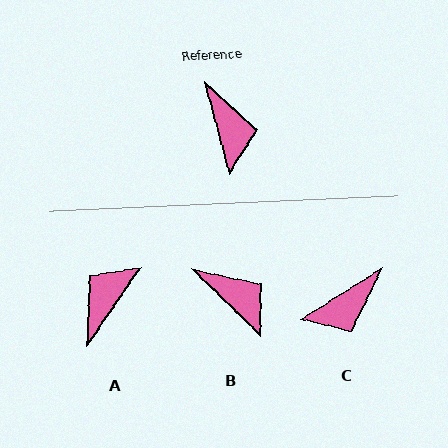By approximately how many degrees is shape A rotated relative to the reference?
Approximately 131 degrees counter-clockwise.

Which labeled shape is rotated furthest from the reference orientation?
A, about 131 degrees away.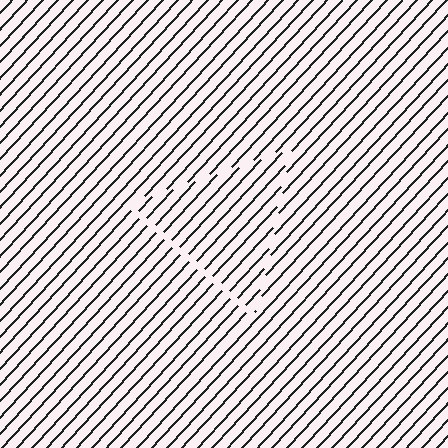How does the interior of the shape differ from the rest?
The interior of the shape contains the same grating, shifted by half a period — the contour is defined by the phase discontinuity where line-ends from the inner and outer gratings abut.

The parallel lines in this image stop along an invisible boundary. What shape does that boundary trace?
An illusory triangle. The interior of the shape contains the same grating, shifted by half a period — the contour is defined by the phase discontinuity where line-ends from the inner and outer gratings abut.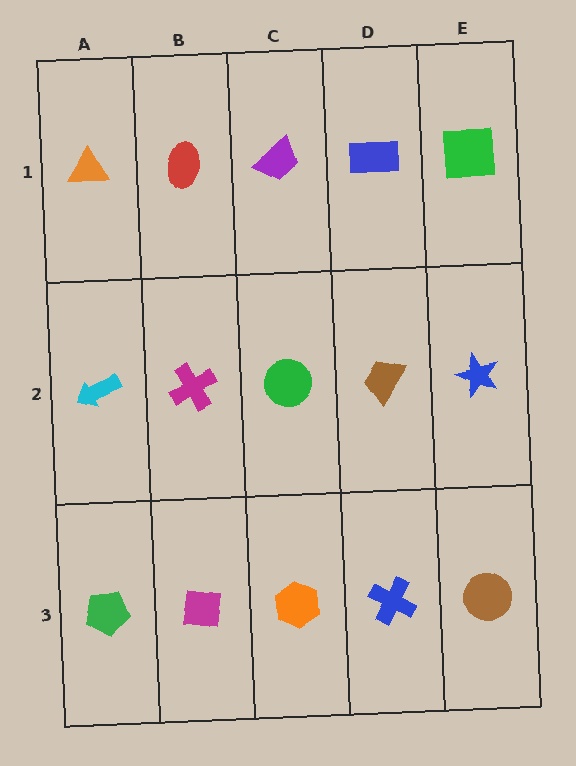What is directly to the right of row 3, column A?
A magenta square.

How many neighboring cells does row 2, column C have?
4.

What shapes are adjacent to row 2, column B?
A red ellipse (row 1, column B), a magenta square (row 3, column B), a cyan arrow (row 2, column A), a green circle (row 2, column C).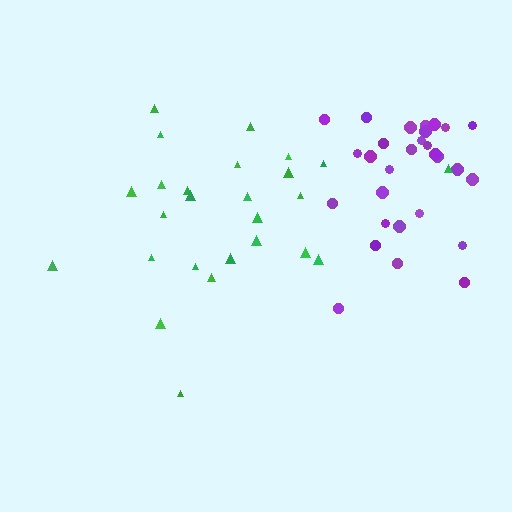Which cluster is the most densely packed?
Purple.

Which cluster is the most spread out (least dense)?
Green.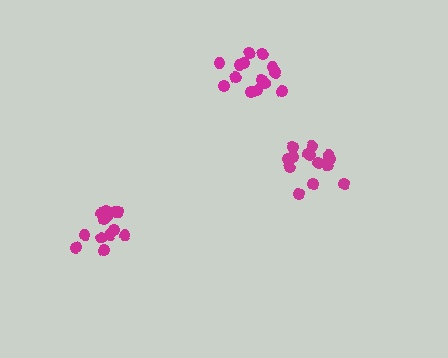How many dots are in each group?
Group 1: 15 dots, Group 2: 14 dots, Group 3: 14 dots (43 total).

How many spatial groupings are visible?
There are 3 spatial groupings.